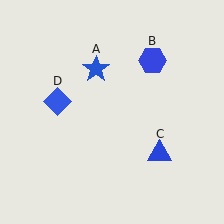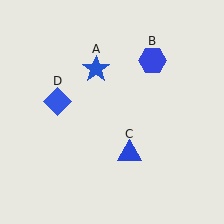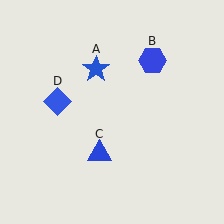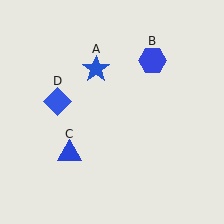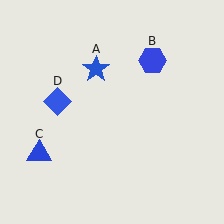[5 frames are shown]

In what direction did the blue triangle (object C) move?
The blue triangle (object C) moved left.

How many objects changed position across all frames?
1 object changed position: blue triangle (object C).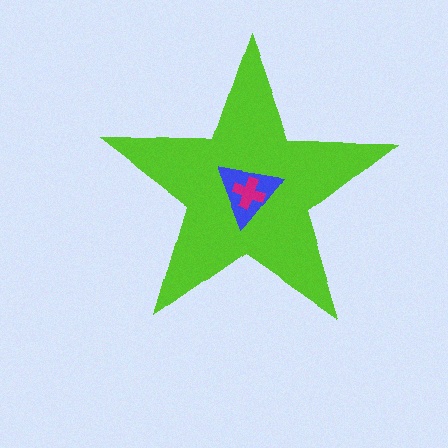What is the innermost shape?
The magenta cross.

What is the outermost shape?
The lime star.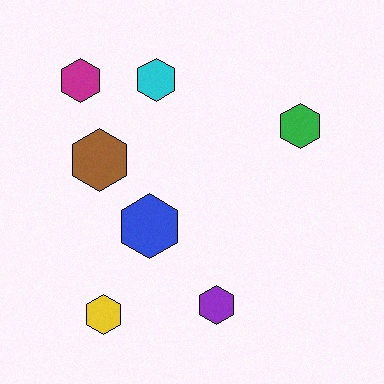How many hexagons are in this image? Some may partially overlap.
There are 7 hexagons.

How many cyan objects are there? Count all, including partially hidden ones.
There is 1 cyan object.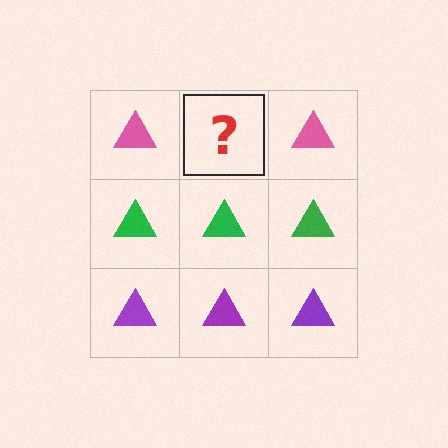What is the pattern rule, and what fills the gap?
The rule is that each row has a consistent color. The gap should be filled with a pink triangle.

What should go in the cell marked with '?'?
The missing cell should contain a pink triangle.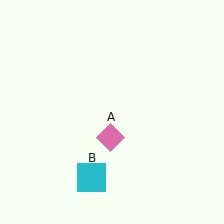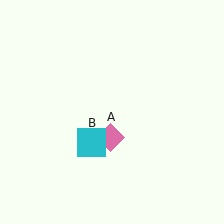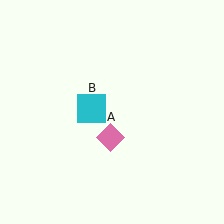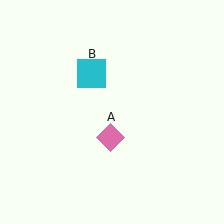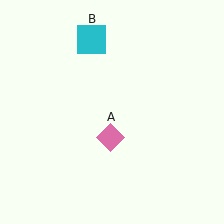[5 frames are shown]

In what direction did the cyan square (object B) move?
The cyan square (object B) moved up.